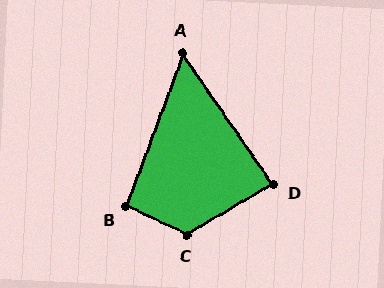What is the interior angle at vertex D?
Approximately 86 degrees (approximately right).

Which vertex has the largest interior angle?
C, at approximately 125 degrees.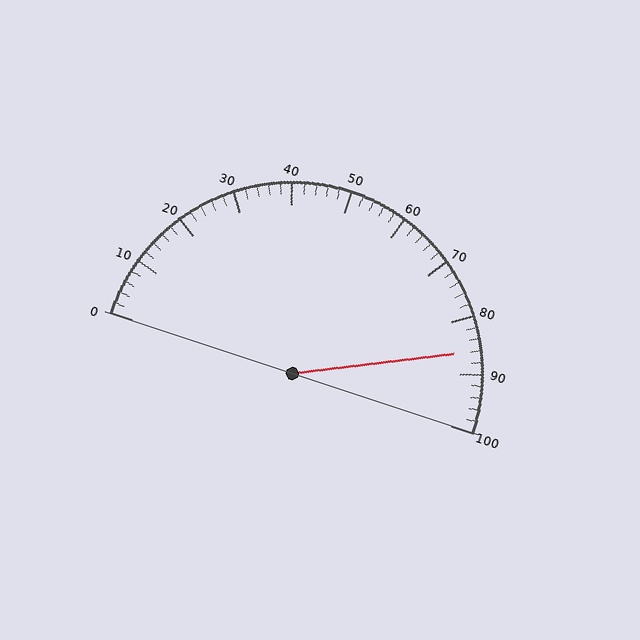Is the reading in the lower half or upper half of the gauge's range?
The reading is in the upper half of the range (0 to 100).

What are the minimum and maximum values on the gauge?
The gauge ranges from 0 to 100.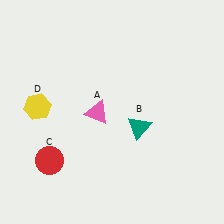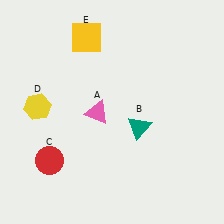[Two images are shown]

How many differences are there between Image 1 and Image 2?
There is 1 difference between the two images.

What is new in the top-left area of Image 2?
A yellow square (E) was added in the top-left area of Image 2.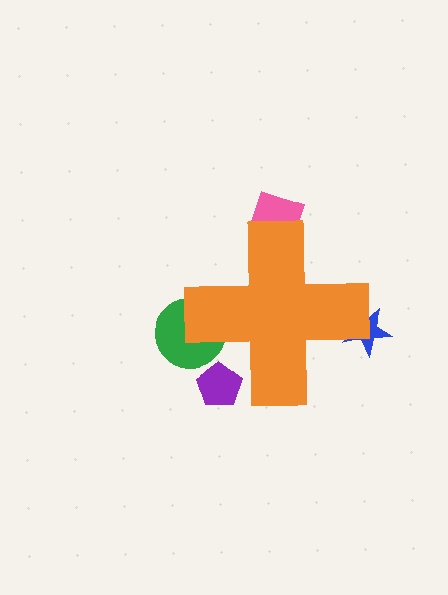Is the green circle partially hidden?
Yes, the green circle is partially hidden behind the orange cross.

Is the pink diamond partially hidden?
Yes, the pink diamond is partially hidden behind the orange cross.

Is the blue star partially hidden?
Yes, the blue star is partially hidden behind the orange cross.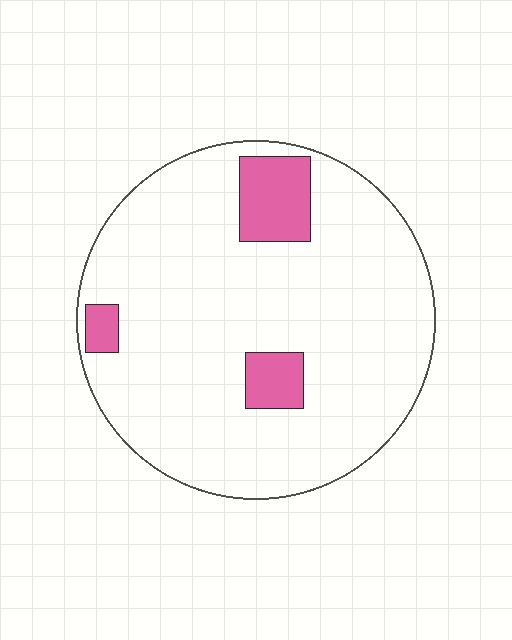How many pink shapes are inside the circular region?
3.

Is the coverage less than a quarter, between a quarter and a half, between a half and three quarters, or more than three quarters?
Less than a quarter.